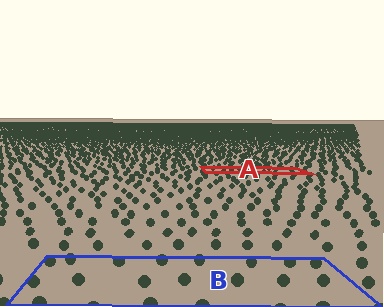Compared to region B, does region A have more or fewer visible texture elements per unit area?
Region A has more texture elements per unit area — they are packed more densely because it is farther away.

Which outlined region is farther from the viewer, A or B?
Region A is farther from the viewer — the texture elements inside it appear smaller and more densely packed.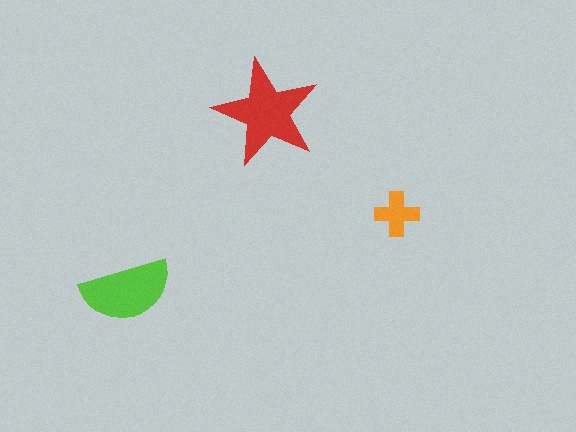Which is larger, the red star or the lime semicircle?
The red star.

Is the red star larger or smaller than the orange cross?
Larger.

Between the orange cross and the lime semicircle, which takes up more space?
The lime semicircle.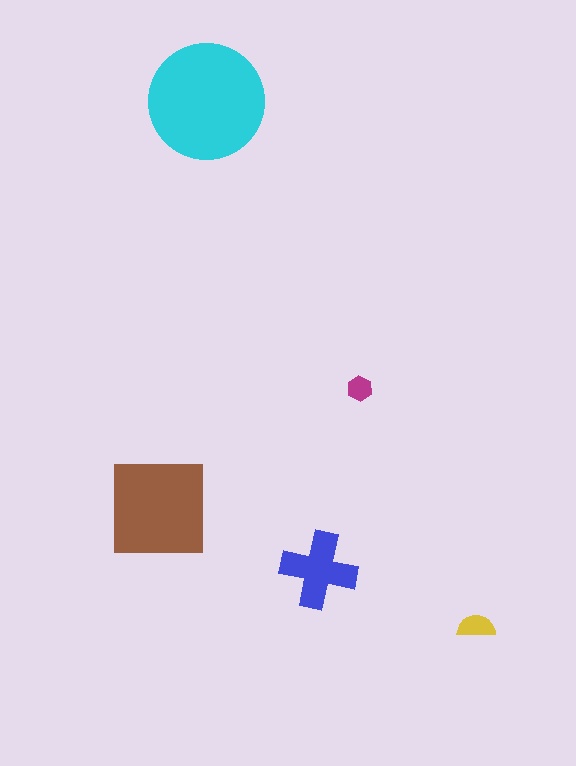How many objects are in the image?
There are 5 objects in the image.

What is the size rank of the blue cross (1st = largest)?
3rd.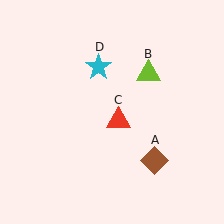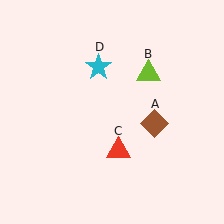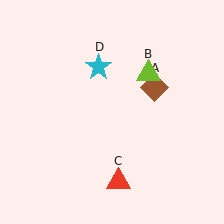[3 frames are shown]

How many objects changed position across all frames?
2 objects changed position: brown diamond (object A), red triangle (object C).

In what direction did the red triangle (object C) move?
The red triangle (object C) moved down.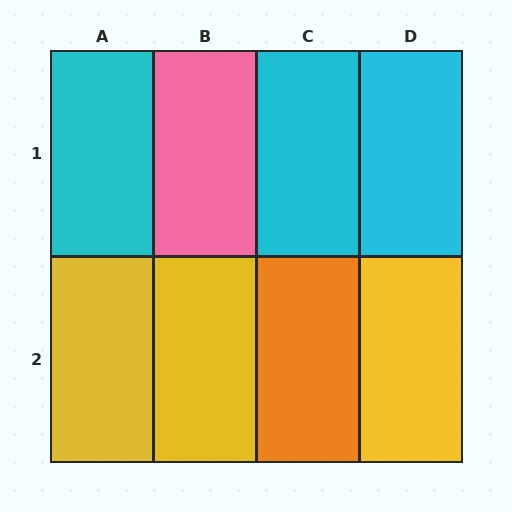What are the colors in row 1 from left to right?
Cyan, pink, cyan, cyan.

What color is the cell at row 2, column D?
Yellow.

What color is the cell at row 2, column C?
Orange.